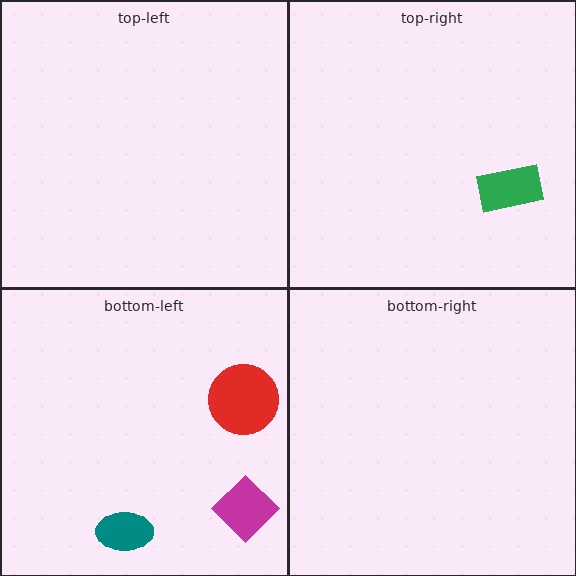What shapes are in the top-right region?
The green rectangle.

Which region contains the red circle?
The bottom-left region.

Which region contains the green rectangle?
The top-right region.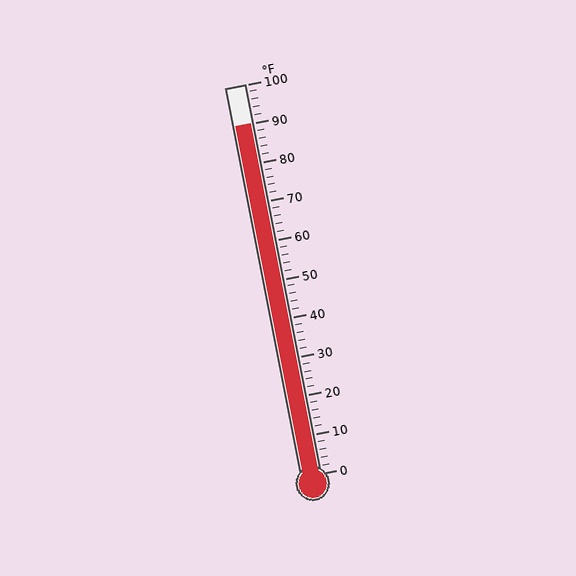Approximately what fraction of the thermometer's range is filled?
The thermometer is filled to approximately 90% of its range.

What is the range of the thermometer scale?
The thermometer scale ranges from 0°F to 100°F.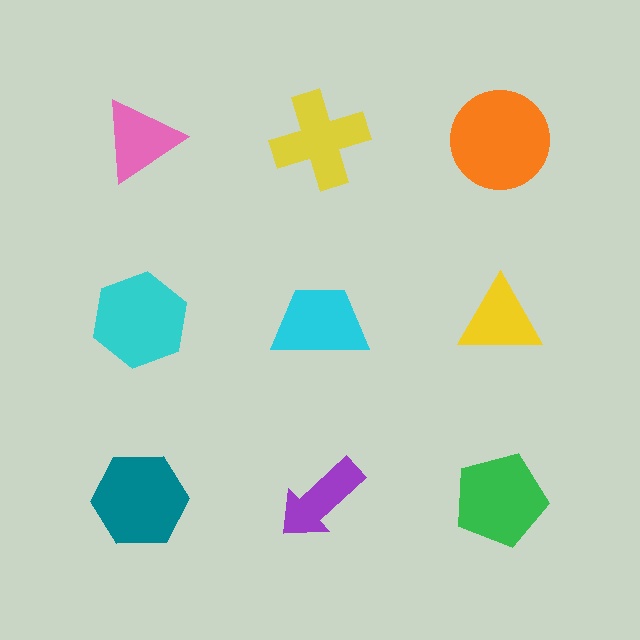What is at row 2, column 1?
A cyan hexagon.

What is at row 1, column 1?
A pink triangle.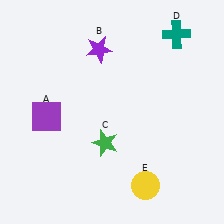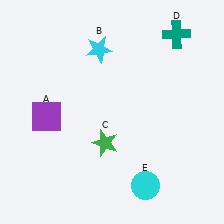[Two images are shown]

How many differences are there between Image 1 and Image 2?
There are 2 differences between the two images.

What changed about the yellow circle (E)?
In Image 1, E is yellow. In Image 2, it changed to cyan.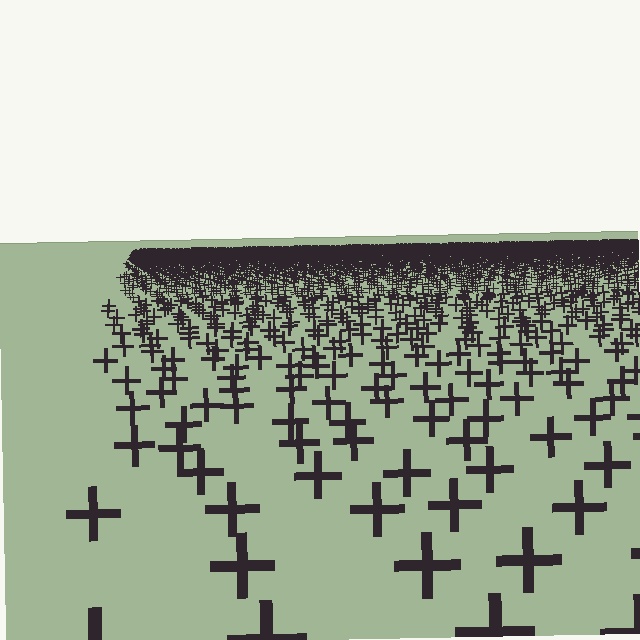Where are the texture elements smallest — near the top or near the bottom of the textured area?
Near the top.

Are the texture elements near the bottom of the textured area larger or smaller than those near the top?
Larger. Near the bottom, elements are closer to the viewer and appear at a bigger on-screen size.